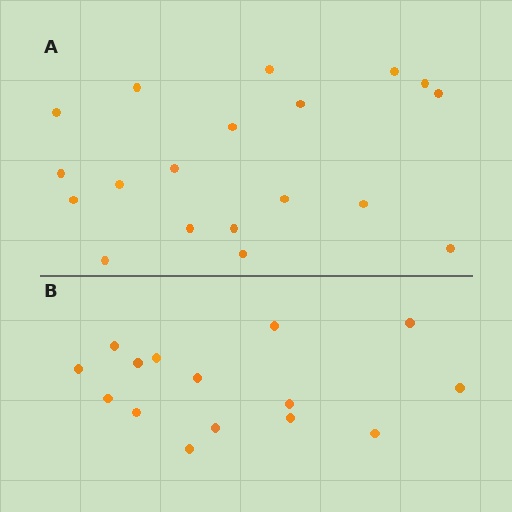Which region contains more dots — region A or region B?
Region A (the top region) has more dots.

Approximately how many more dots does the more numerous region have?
Region A has about 4 more dots than region B.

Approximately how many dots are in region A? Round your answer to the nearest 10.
About 20 dots. (The exact count is 19, which rounds to 20.)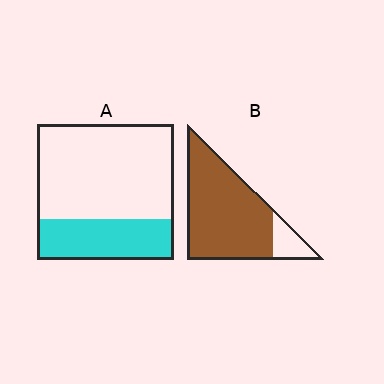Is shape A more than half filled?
No.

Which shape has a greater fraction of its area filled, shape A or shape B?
Shape B.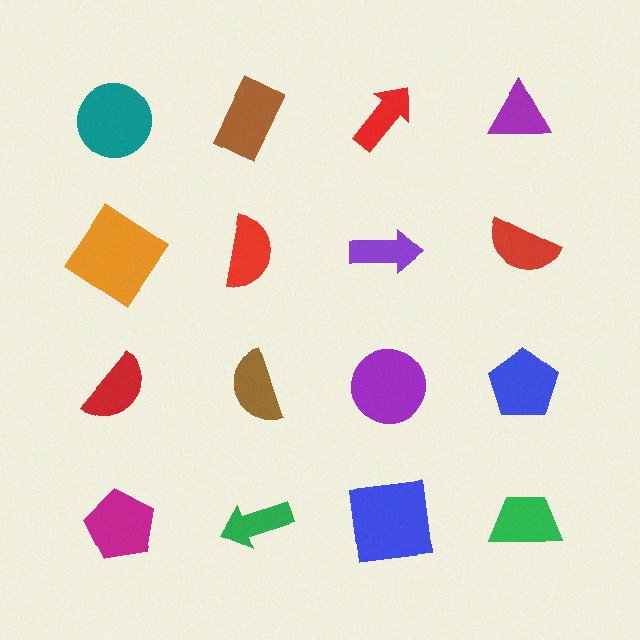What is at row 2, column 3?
A purple arrow.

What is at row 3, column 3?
A purple circle.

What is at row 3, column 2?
A brown semicircle.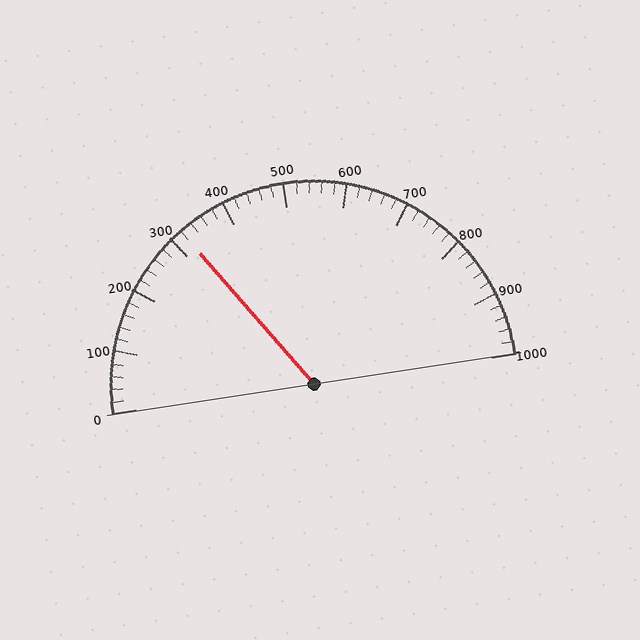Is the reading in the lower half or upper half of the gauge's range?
The reading is in the lower half of the range (0 to 1000).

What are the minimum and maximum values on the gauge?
The gauge ranges from 0 to 1000.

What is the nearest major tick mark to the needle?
The nearest major tick mark is 300.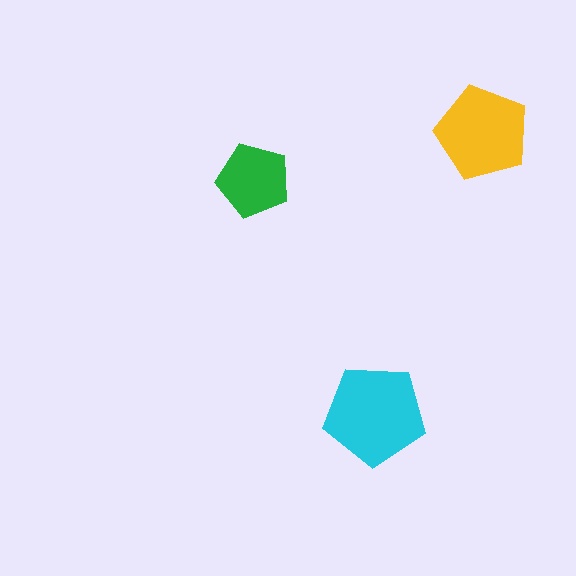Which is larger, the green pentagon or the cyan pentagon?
The cyan one.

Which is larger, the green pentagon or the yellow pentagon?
The yellow one.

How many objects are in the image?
There are 3 objects in the image.